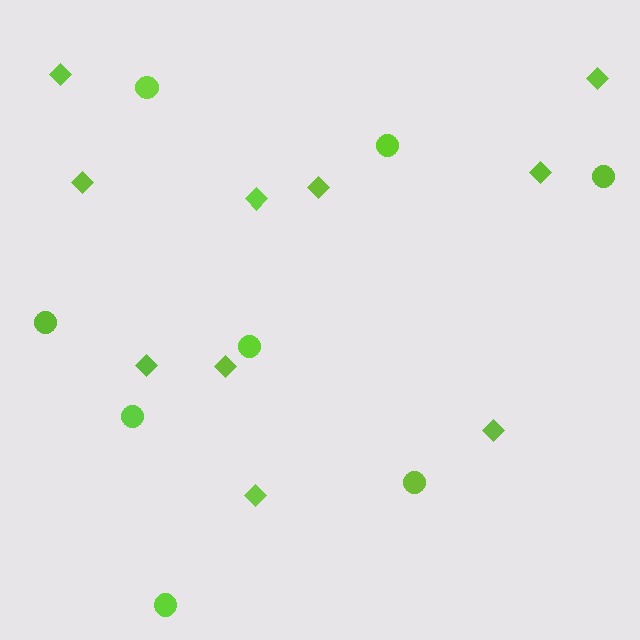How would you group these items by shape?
There are 2 groups: one group of circles (8) and one group of diamonds (10).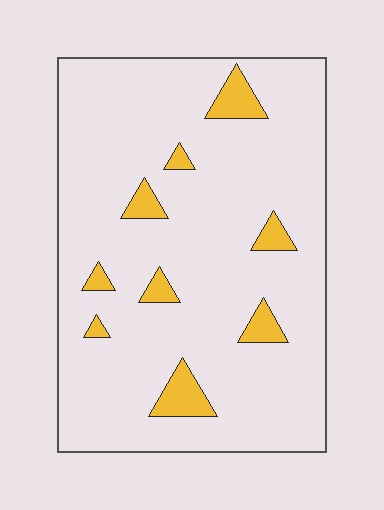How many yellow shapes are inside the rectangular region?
9.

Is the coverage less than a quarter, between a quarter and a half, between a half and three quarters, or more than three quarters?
Less than a quarter.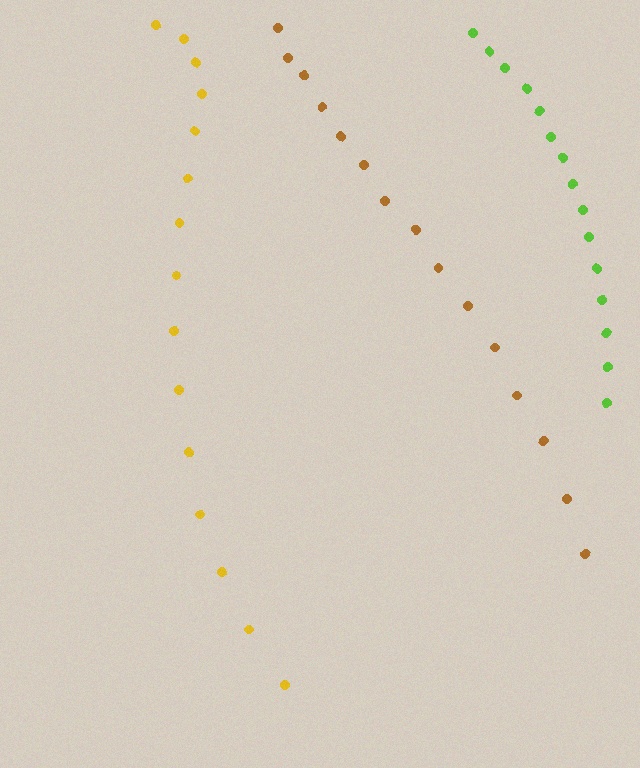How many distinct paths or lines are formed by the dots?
There are 3 distinct paths.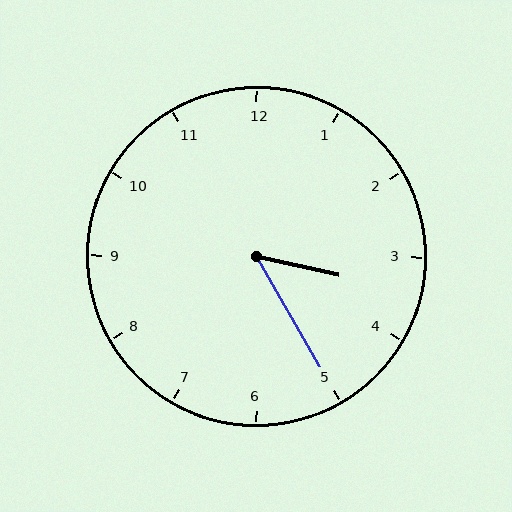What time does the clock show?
3:25.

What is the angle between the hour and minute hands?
Approximately 48 degrees.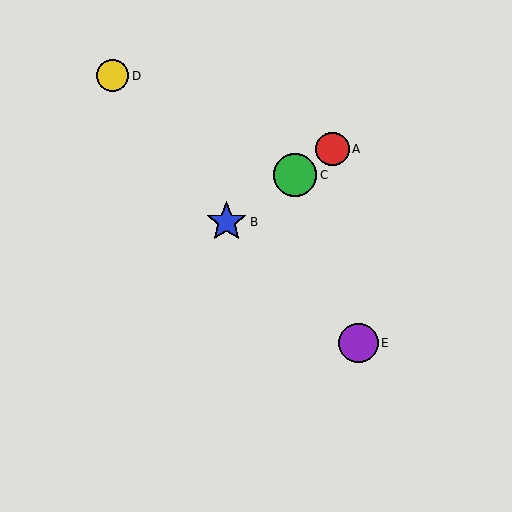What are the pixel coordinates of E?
Object E is at (359, 343).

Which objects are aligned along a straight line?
Objects A, B, C are aligned along a straight line.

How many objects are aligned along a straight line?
3 objects (A, B, C) are aligned along a straight line.